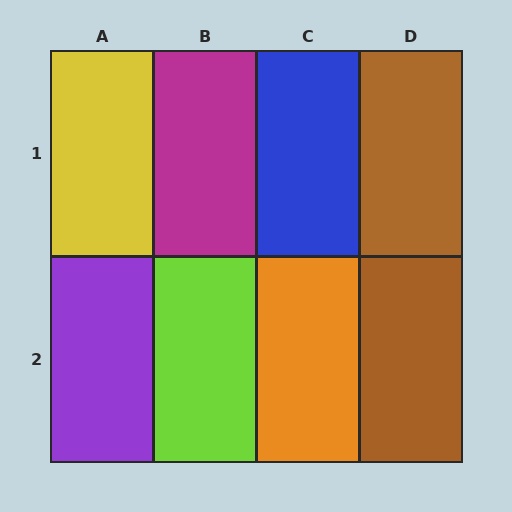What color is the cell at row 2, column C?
Orange.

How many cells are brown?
2 cells are brown.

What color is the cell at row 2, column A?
Purple.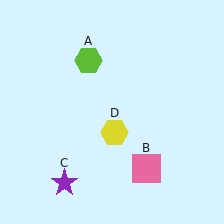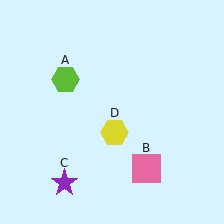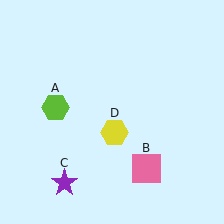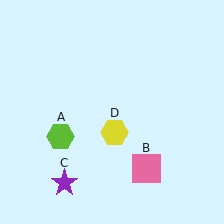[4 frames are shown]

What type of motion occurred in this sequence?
The lime hexagon (object A) rotated counterclockwise around the center of the scene.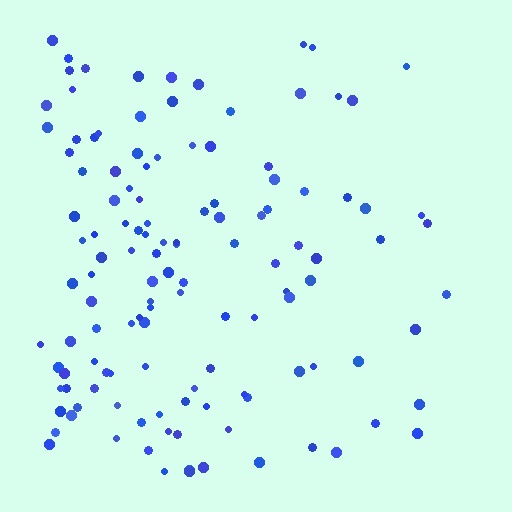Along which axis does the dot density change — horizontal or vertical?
Horizontal.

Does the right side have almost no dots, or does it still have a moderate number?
Still a moderate number, just noticeably fewer than the left.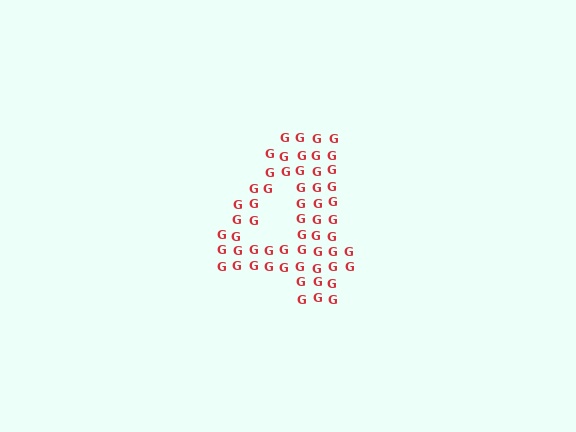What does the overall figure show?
The overall figure shows the digit 4.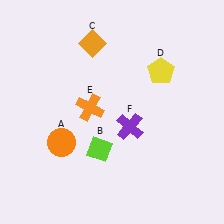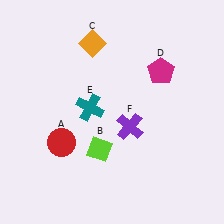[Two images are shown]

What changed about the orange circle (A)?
In Image 1, A is orange. In Image 2, it changed to red.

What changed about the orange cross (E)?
In Image 1, E is orange. In Image 2, it changed to teal.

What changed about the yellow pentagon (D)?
In Image 1, D is yellow. In Image 2, it changed to magenta.